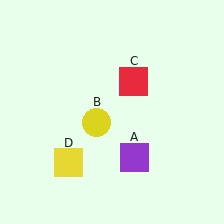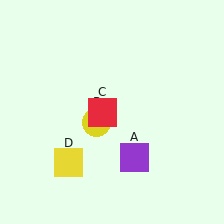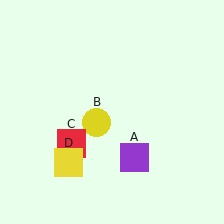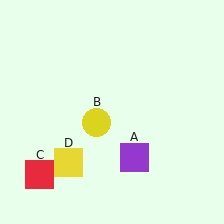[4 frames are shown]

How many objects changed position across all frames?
1 object changed position: red square (object C).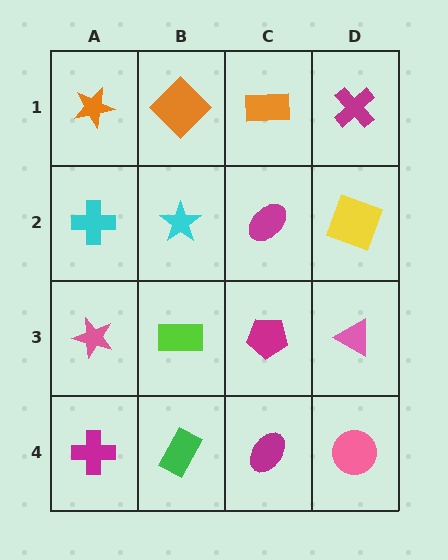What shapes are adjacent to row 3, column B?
A cyan star (row 2, column B), a green rectangle (row 4, column B), a pink star (row 3, column A), a magenta pentagon (row 3, column C).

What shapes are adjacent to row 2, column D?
A magenta cross (row 1, column D), a pink triangle (row 3, column D), a magenta ellipse (row 2, column C).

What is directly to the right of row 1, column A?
An orange diamond.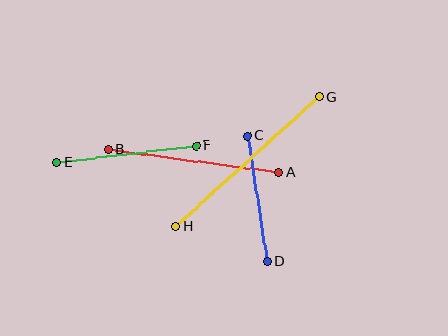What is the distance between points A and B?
The distance is approximately 172 pixels.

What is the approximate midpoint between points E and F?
The midpoint is at approximately (126, 154) pixels.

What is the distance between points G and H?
The distance is approximately 193 pixels.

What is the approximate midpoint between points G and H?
The midpoint is at approximately (247, 162) pixels.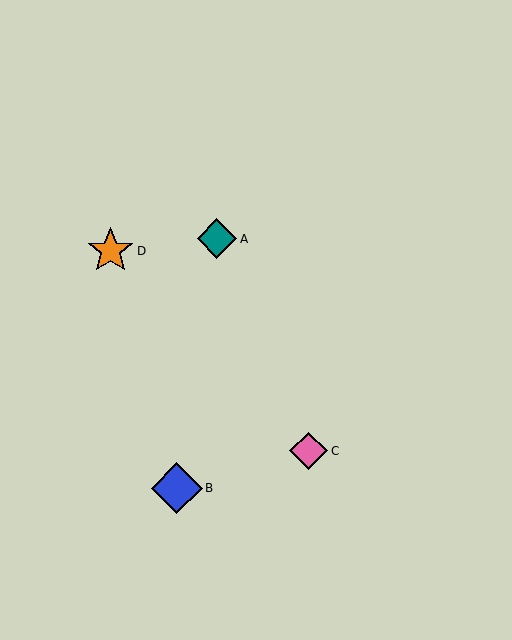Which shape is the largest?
The blue diamond (labeled B) is the largest.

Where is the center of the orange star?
The center of the orange star is at (110, 251).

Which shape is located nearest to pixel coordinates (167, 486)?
The blue diamond (labeled B) at (177, 488) is nearest to that location.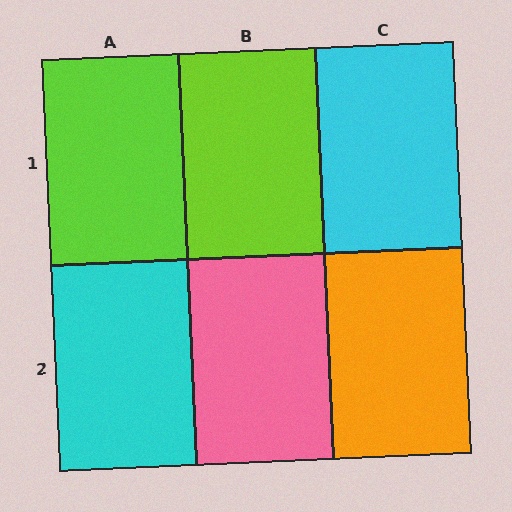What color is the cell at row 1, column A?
Lime.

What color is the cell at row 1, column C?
Cyan.